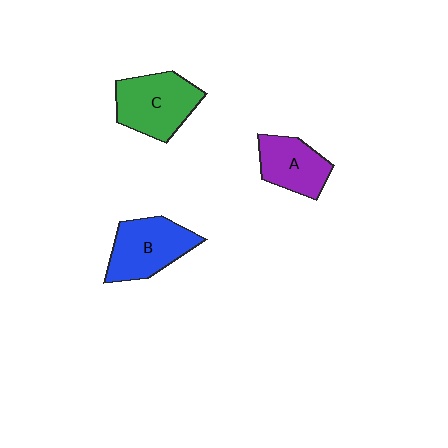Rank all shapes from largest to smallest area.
From largest to smallest: C (green), B (blue), A (purple).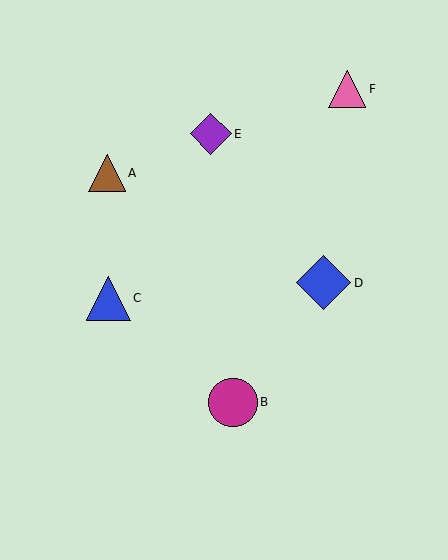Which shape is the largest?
The blue diamond (labeled D) is the largest.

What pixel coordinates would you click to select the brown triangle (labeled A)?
Click at (107, 173) to select the brown triangle A.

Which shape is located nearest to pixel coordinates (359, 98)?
The pink triangle (labeled F) at (347, 89) is nearest to that location.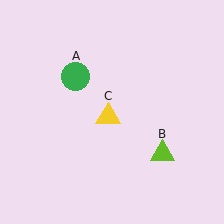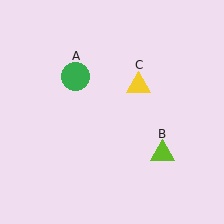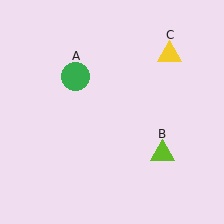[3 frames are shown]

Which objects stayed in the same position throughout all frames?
Green circle (object A) and lime triangle (object B) remained stationary.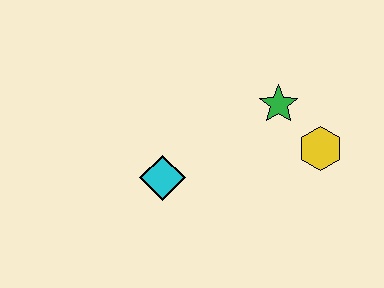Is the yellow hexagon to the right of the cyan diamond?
Yes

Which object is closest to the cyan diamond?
The green star is closest to the cyan diamond.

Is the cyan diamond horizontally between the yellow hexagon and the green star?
No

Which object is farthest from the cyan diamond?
The yellow hexagon is farthest from the cyan diamond.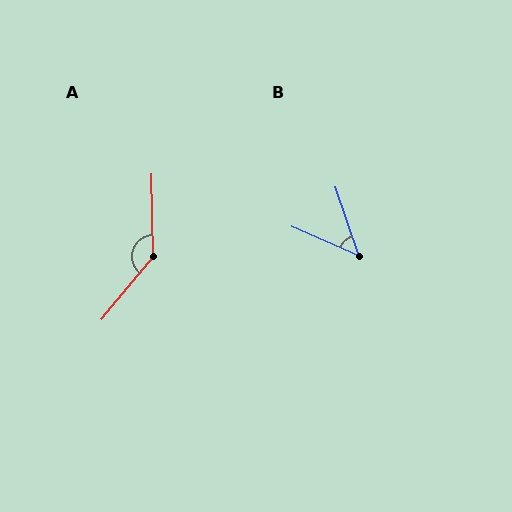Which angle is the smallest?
B, at approximately 47 degrees.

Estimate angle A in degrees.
Approximately 140 degrees.